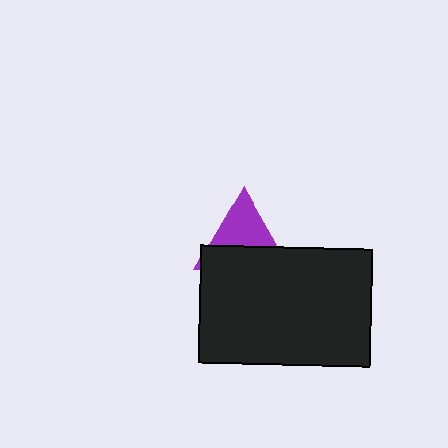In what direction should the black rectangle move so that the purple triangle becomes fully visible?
The black rectangle should move down. That is the shortest direction to clear the overlap and leave the purple triangle fully visible.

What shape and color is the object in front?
The object in front is a black rectangle.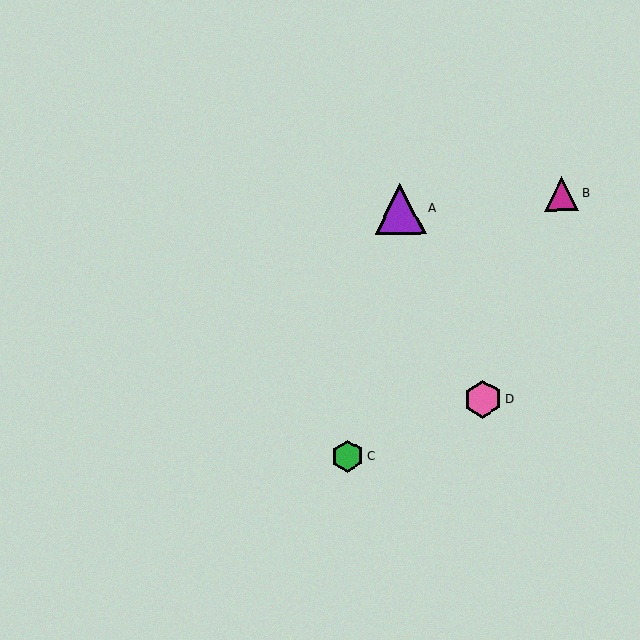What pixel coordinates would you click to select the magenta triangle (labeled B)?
Click at (562, 194) to select the magenta triangle B.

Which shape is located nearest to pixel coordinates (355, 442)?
The green hexagon (labeled C) at (347, 456) is nearest to that location.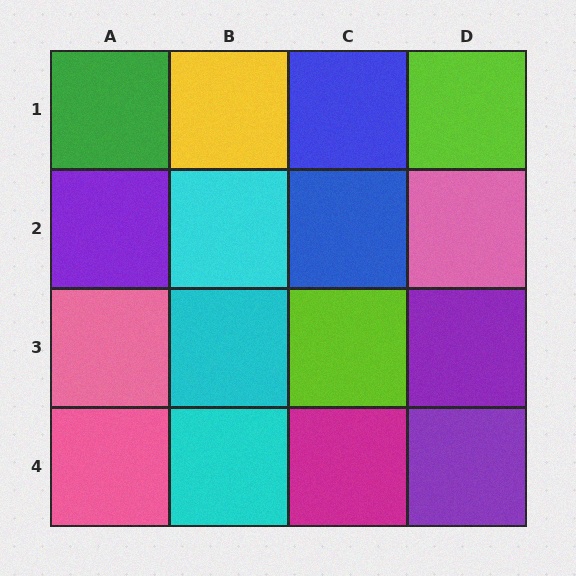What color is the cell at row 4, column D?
Purple.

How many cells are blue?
2 cells are blue.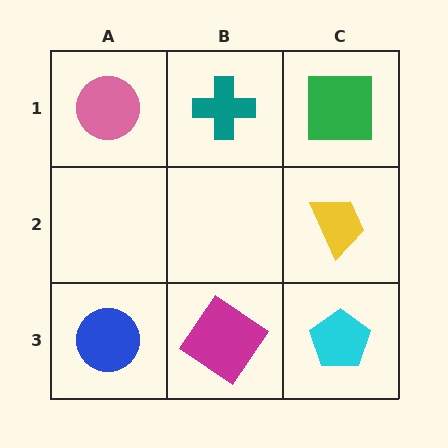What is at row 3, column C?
A cyan pentagon.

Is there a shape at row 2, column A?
No, that cell is empty.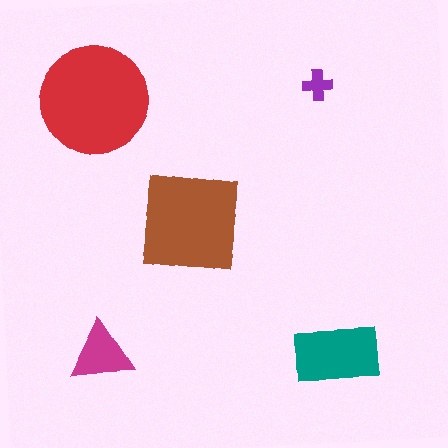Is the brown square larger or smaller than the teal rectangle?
Larger.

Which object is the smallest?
The purple cross.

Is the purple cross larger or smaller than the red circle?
Smaller.